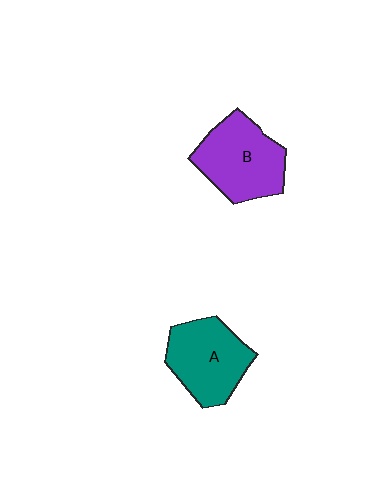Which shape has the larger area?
Shape B (purple).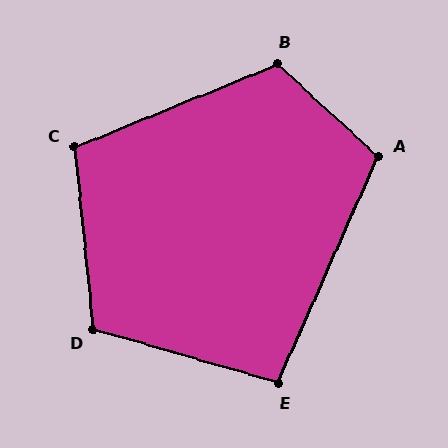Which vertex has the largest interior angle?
B, at approximately 115 degrees.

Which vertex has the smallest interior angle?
E, at approximately 98 degrees.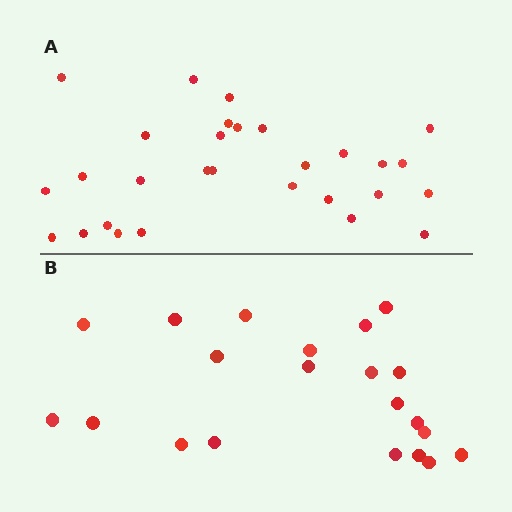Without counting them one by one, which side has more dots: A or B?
Region A (the top region) has more dots.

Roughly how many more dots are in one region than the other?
Region A has roughly 8 or so more dots than region B.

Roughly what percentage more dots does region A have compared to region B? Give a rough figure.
About 40% more.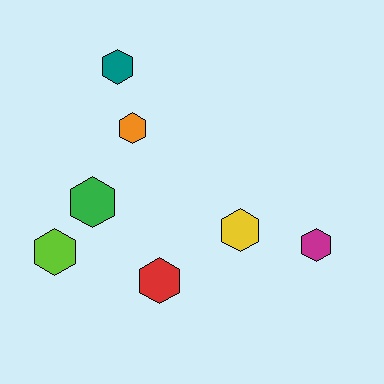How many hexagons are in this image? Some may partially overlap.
There are 7 hexagons.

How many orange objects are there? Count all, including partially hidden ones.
There is 1 orange object.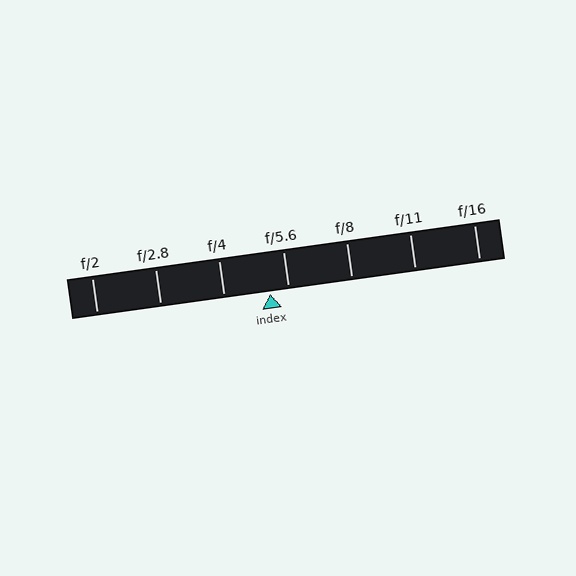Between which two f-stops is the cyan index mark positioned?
The index mark is between f/4 and f/5.6.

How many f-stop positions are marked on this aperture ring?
There are 7 f-stop positions marked.